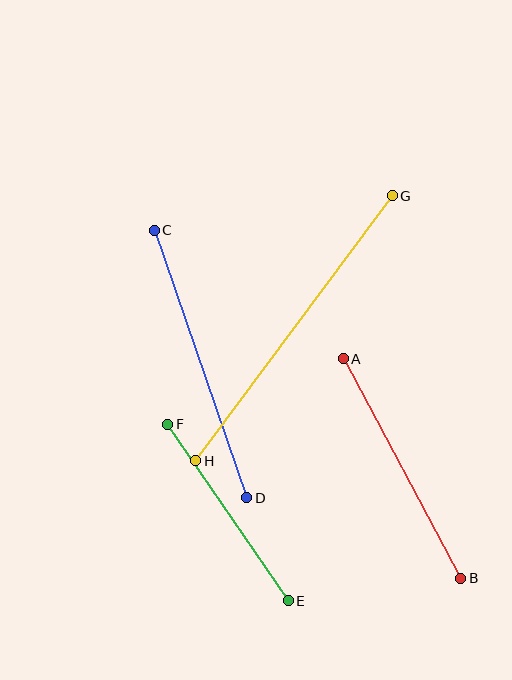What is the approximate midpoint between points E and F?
The midpoint is at approximately (228, 513) pixels.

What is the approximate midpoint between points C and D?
The midpoint is at approximately (200, 364) pixels.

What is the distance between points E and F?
The distance is approximately 213 pixels.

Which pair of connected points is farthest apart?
Points G and H are farthest apart.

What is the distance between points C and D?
The distance is approximately 283 pixels.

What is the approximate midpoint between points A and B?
The midpoint is at approximately (402, 469) pixels.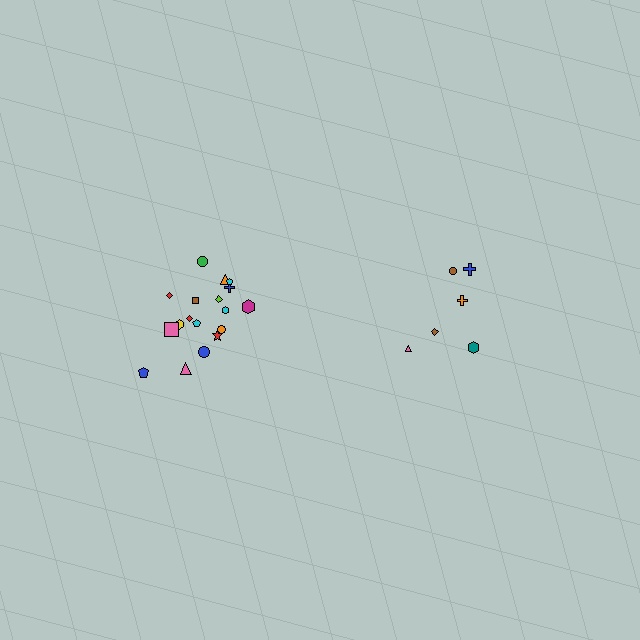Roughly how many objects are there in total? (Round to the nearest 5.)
Roughly 25 objects in total.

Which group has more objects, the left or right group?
The left group.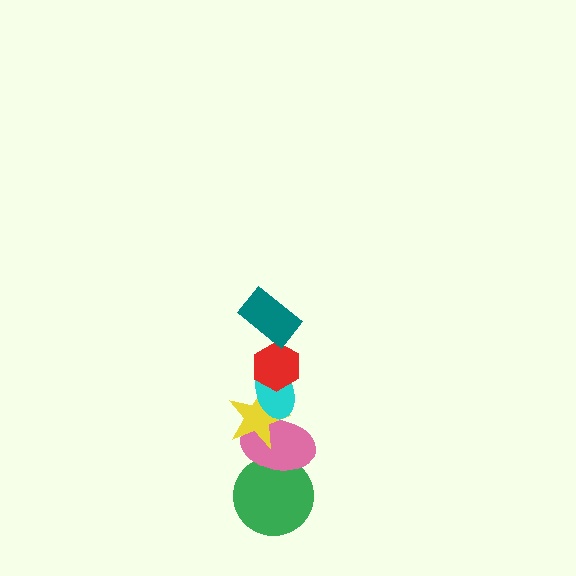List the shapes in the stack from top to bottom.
From top to bottom: the teal rectangle, the red hexagon, the cyan ellipse, the yellow star, the pink ellipse, the green circle.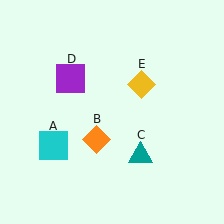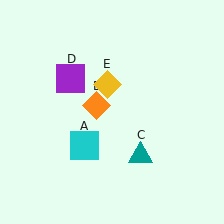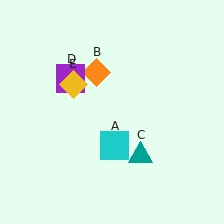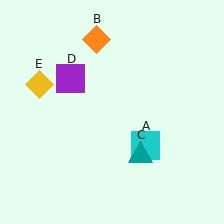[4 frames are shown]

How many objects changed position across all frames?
3 objects changed position: cyan square (object A), orange diamond (object B), yellow diamond (object E).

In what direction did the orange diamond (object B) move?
The orange diamond (object B) moved up.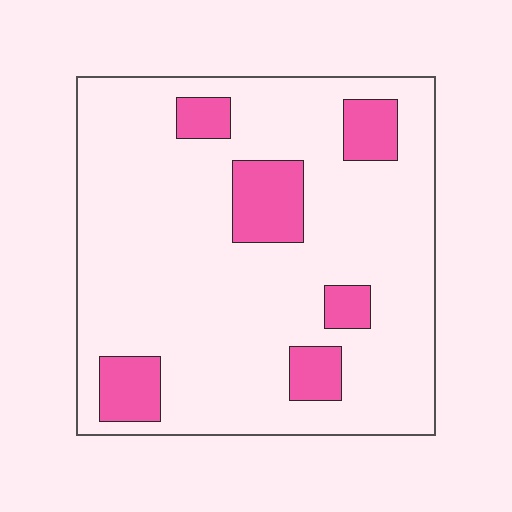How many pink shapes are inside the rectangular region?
6.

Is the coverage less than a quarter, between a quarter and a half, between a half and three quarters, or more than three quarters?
Less than a quarter.